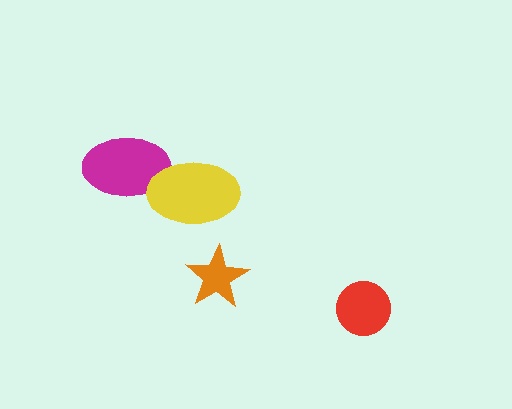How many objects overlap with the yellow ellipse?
1 object overlaps with the yellow ellipse.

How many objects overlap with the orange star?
0 objects overlap with the orange star.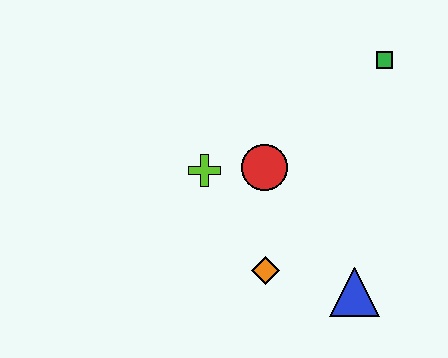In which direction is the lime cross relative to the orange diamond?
The lime cross is above the orange diamond.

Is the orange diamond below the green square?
Yes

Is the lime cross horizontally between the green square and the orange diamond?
No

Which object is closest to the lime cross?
The red circle is closest to the lime cross.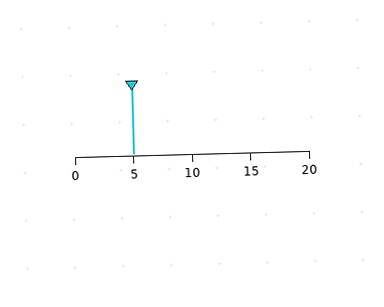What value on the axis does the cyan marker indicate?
The marker indicates approximately 5.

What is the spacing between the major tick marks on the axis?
The major ticks are spaced 5 apart.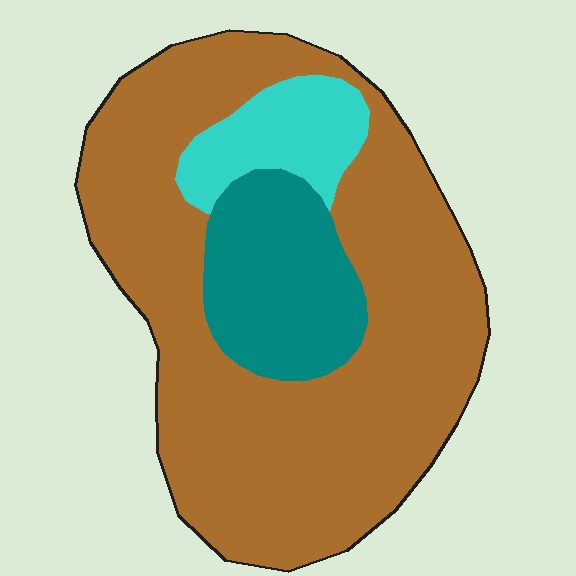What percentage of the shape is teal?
Teal covers about 15% of the shape.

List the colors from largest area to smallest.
From largest to smallest: brown, teal, cyan.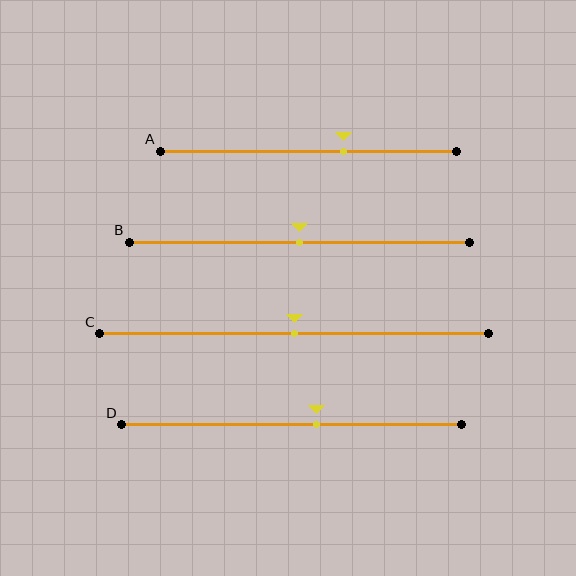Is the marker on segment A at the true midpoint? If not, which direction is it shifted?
No, the marker on segment A is shifted to the right by about 12% of the segment length.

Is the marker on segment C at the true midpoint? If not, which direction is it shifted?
Yes, the marker on segment C is at the true midpoint.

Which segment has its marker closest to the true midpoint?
Segment B has its marker closest to the true midpoint.